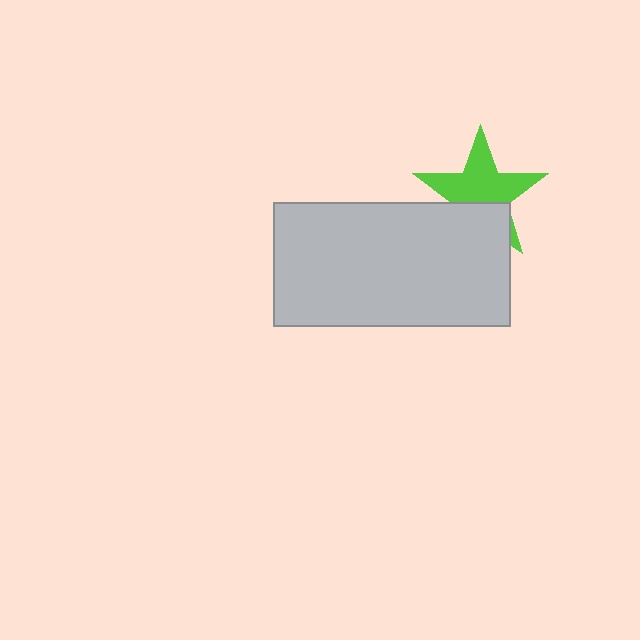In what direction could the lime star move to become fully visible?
The lime star could move up. That would shift it out from behind the light gray rectangle entirely.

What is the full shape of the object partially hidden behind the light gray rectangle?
The partially hidden object is a lime star.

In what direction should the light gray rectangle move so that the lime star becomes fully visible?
The light gray rectangle should move down. That is the shortest direction to clear the overlap and leave the lime star fully visible.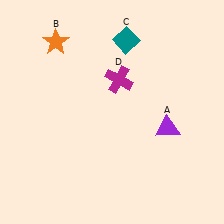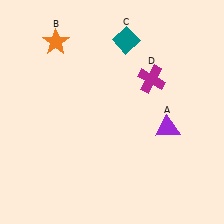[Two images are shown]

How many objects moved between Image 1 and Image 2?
1 object moved between the two images.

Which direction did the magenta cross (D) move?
The magenta cross (D) moved right.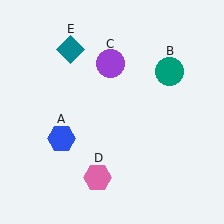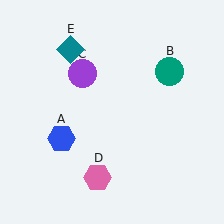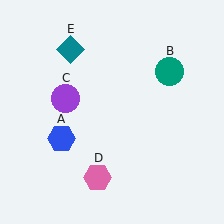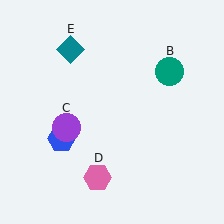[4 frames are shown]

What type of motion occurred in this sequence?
The purple circle (object C) rotated counterclockwise around the center of the scene.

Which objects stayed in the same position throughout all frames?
Blue hexagon (object A) and teal circle (object B) and pink hexagon (object D) and teal diamond (object E) remained stationary.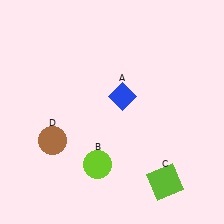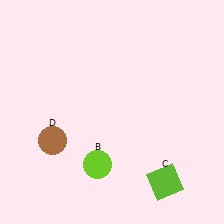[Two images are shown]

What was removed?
The blue diamond (A) was removed in Image 2.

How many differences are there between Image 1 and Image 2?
There is 1 difference between the two images.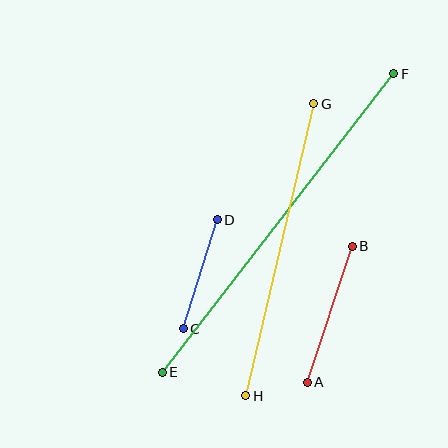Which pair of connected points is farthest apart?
Points E and F are farthest apart.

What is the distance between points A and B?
The distance is approximately 143 pixels.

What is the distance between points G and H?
The distance is approximately 300 pixels.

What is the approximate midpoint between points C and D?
The midpoint is at approximately (200, 274) pixels.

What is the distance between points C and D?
The distance is approximately 115 pixels.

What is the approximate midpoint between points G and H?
The midpoint is at approximately (280, 250) pixels.